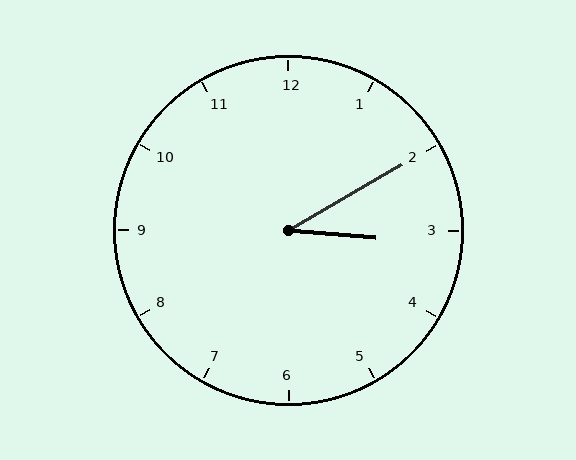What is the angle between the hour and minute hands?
Approximately 35 degrees.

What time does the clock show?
3:10.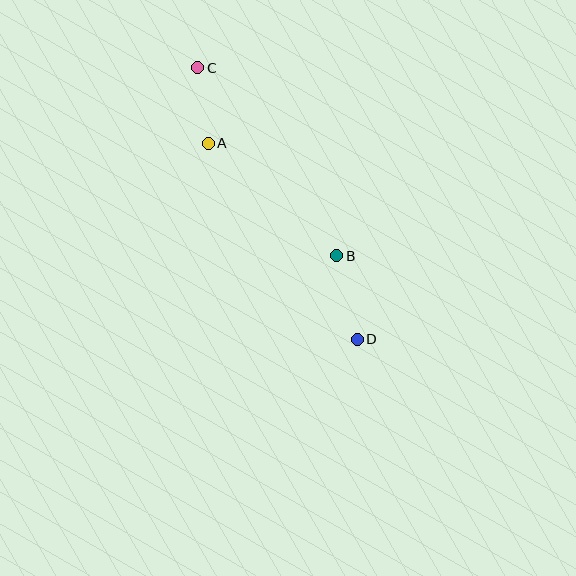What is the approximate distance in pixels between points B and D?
The distance between B and D is approximately 86 pixels.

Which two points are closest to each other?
Points A and C are closest to each other.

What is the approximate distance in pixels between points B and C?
The distance between B and C is approximately 234 pixels.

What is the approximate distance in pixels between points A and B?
The distance between A and B is approximately 171 pixels.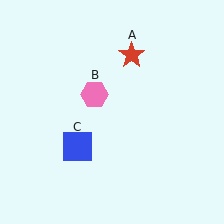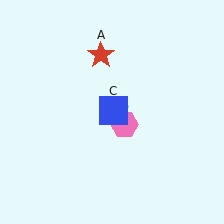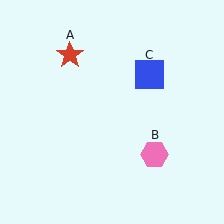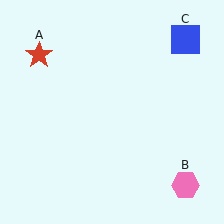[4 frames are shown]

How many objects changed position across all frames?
3 objects changed position: red star (object A), pink hexagon (object B), blue square (object C).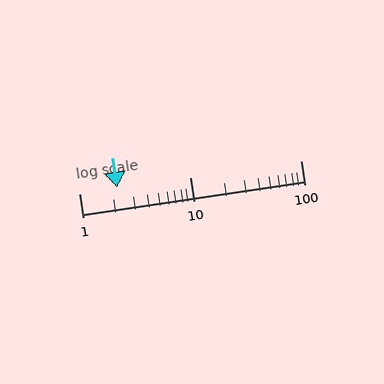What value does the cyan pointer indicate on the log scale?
The pointer indicates approximately 2.2.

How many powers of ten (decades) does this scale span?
The scale spans 2 decades, from 1 to 100.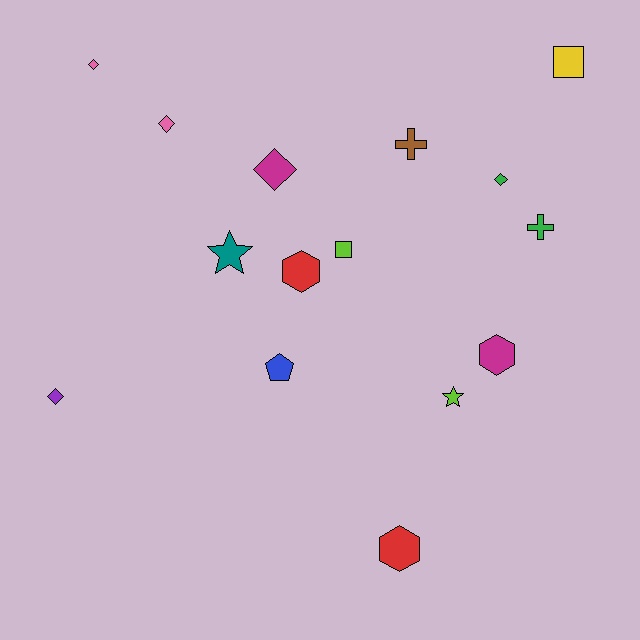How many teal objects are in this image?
There is 1 teal object.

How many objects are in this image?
There are 15 objects.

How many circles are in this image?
There are no circles.